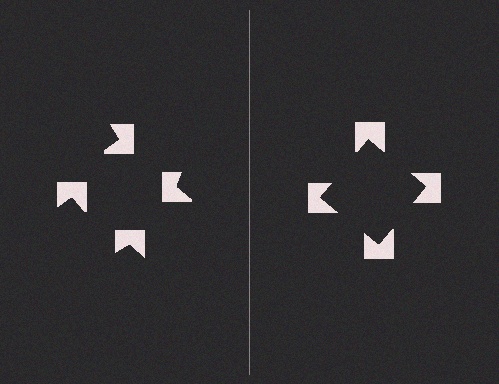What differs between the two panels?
The notched squares are positioned identically on both sides; only the wedge orientations differ. On the right they align to a square; on the left they are misaligned.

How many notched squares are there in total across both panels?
8 — 4 on each side.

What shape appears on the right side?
An illusory square.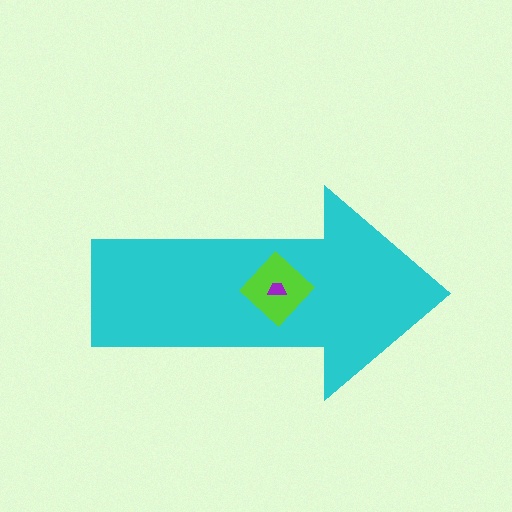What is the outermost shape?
The cyan arrow.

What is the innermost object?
The purple trapezoid.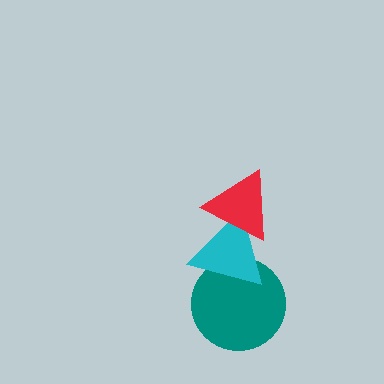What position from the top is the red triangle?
The red triangle is 1st from the top.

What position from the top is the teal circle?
The teal circle is 3rd from the top.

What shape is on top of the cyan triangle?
The red triangle is on top of the cyan triangle.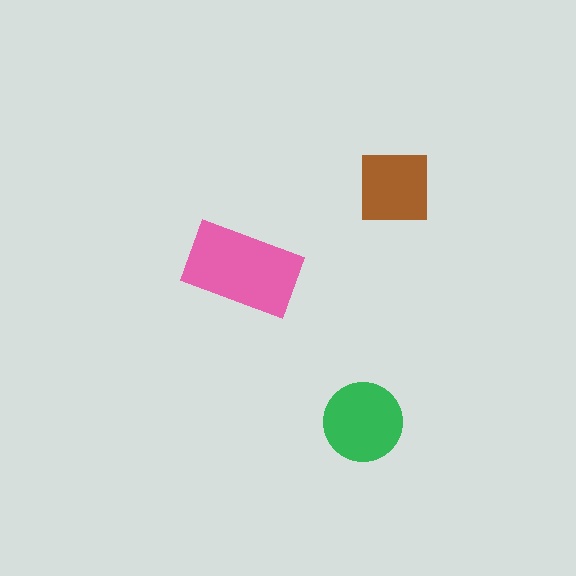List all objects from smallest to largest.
The brown square, the green circle, the pink rectangle.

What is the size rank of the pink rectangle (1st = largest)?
1st.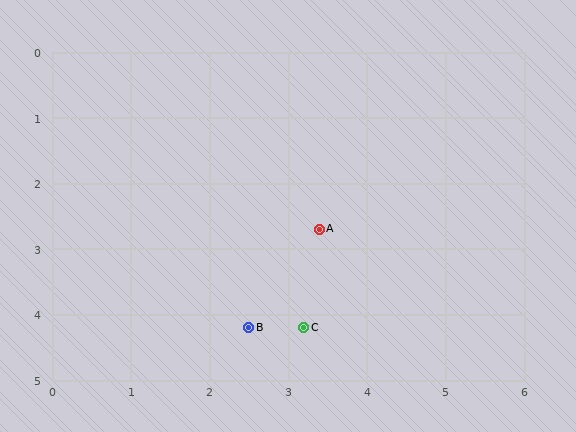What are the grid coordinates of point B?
Point B is at approximately (2.5, 4.2).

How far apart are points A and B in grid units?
Points A and B are about 1.7 grid units apart.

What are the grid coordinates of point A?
Point A is at approximately (3.4, 2.7).